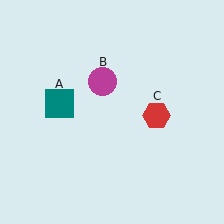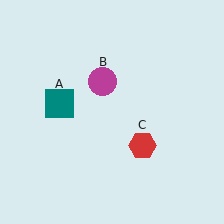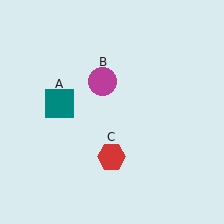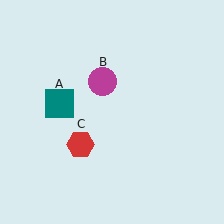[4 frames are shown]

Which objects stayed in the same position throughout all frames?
Teal square (object A) and magenta circle (object B) remained stationary.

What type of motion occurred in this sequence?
The red hexagon (object C) rotated clockwise around the center of the scene.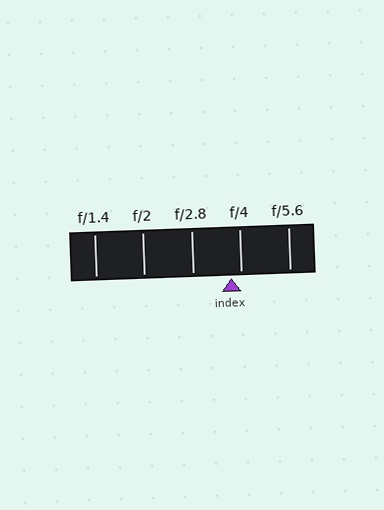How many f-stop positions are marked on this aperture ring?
There are 5 f-stop positions marked.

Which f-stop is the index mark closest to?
The index mark is closest to f/4.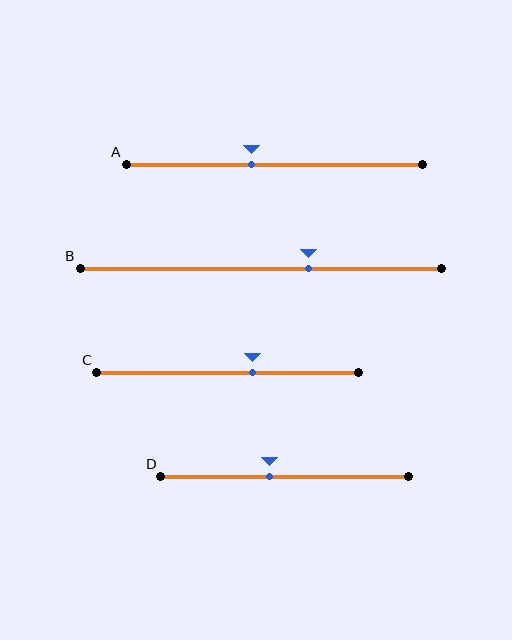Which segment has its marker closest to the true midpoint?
Segment D has its marker closest to the true midpoint.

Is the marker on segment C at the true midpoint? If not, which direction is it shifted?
No, the marker on segment C is shifted to the right by about 9% of the segment length.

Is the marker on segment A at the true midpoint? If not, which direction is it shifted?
No, the marker on segment A is shifted to the left by about 8% of the segment length.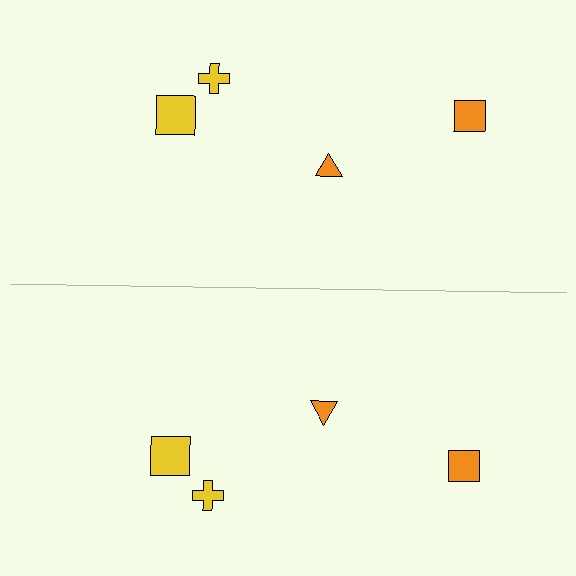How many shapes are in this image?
There are 8 shapes in this image.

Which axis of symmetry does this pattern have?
The pattern has a horizontal axis of symmetry running through the center of the image.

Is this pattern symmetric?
Yes, this pattern has bilateral (reflection) symmetry.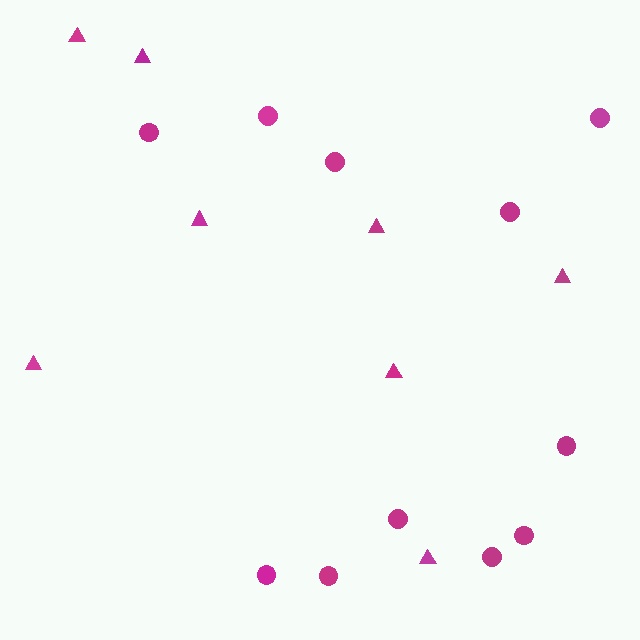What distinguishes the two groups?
There are 2 groups: one group of triangles (8) and one group of circles (11).